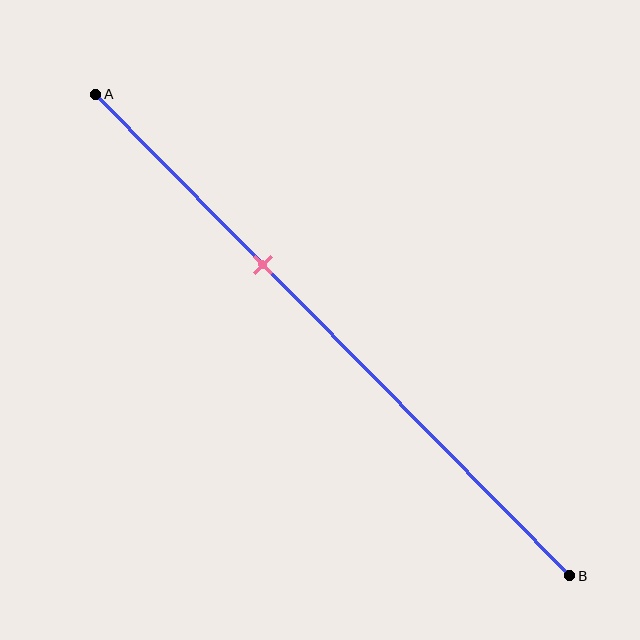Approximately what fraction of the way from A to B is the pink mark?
The pink mark is approximately 35% of the way from A to B.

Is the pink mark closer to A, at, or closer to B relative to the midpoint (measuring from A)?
The pink mark is closer to point A than the midpoint of segment AB.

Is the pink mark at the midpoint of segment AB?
No, the mark is at about 35% from A, not at the 50% midpoint.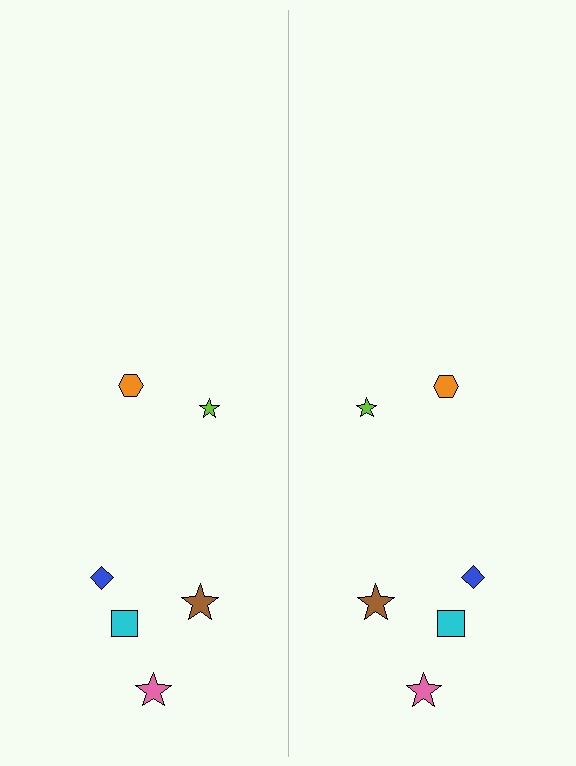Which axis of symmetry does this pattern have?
The pattern has a vertical axis of symmetry running through the center of the image.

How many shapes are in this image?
There are 12 shapes in this image.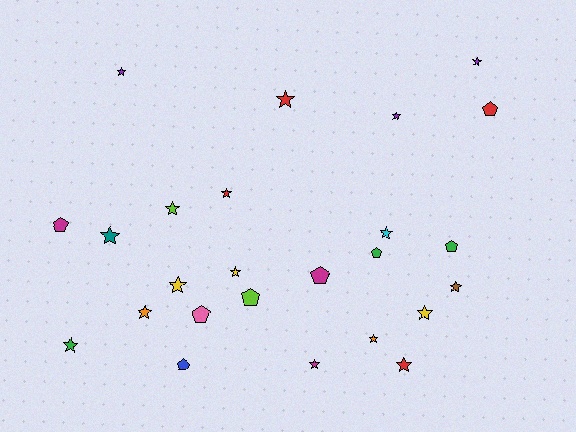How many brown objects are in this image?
There is 1 brown object.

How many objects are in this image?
There are 25 objects.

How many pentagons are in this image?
There are 8 pentagons.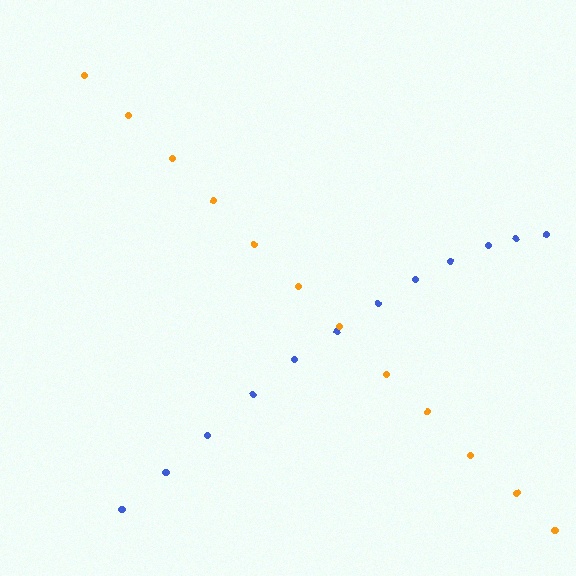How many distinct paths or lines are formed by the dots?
There are 2 distinct paths.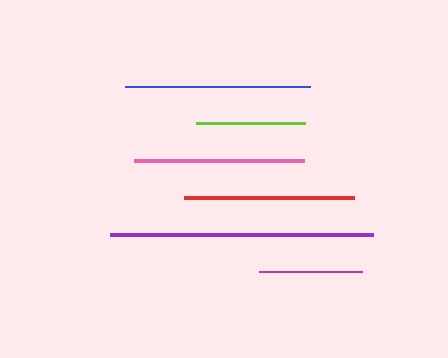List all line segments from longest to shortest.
From longest to shortest: purple, blue, pink, red, lime, magenta.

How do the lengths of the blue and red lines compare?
The blue and red lines are approximately the same length.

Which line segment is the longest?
The purple line is the longest at approximately 263 pixels.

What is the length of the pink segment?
The pink segment is approximately 171 pixels long.